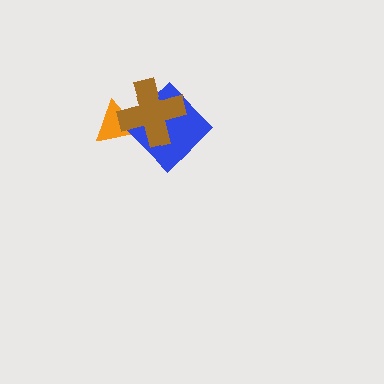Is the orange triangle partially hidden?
Yes, it is partially covered by another shape.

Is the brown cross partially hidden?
No, no other shape covers it.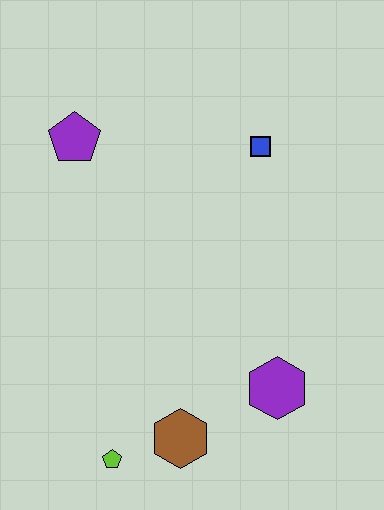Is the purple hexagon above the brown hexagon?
Yes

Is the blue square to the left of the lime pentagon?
No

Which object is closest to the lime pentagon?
The brown hexagon is closest to the lime pentagon.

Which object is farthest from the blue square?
The lime pentagon is farthest from the blue square.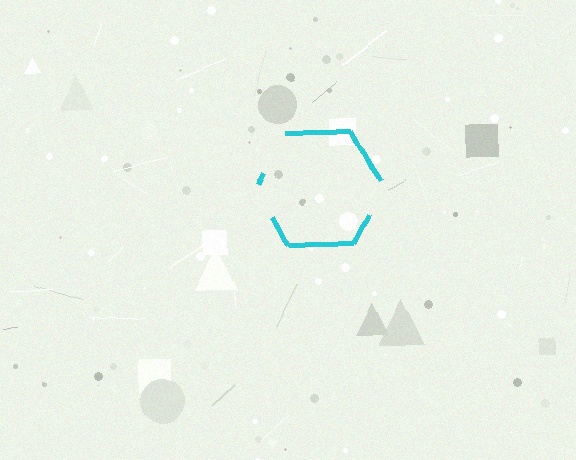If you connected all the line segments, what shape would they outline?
They would outline a hexagon.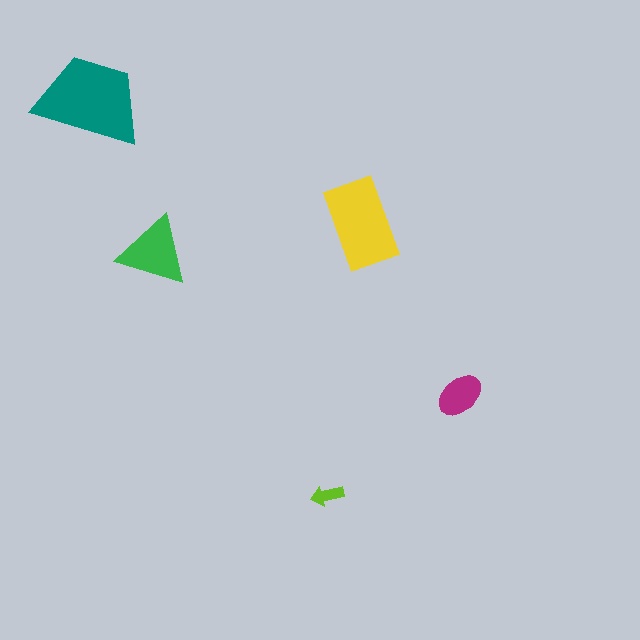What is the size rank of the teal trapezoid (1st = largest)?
1st.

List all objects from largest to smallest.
The teal trapezoid, the yellow rectangle, the green triangle, the magenta ellipse, the lime arrow.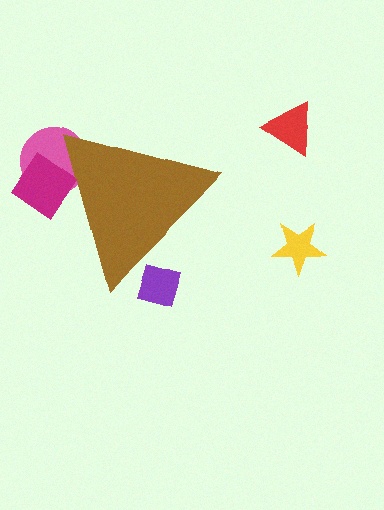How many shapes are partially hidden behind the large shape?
3 shapes are partially hidden.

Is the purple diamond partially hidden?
Yes, the purple diamond is partially hidden behind the brown triangle.